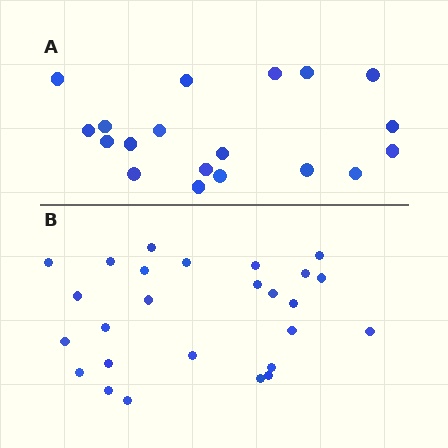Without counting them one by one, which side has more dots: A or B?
Region B (the bottom region) has more dots.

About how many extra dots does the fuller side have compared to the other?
Region B has roughly 8 or so more dots than region A.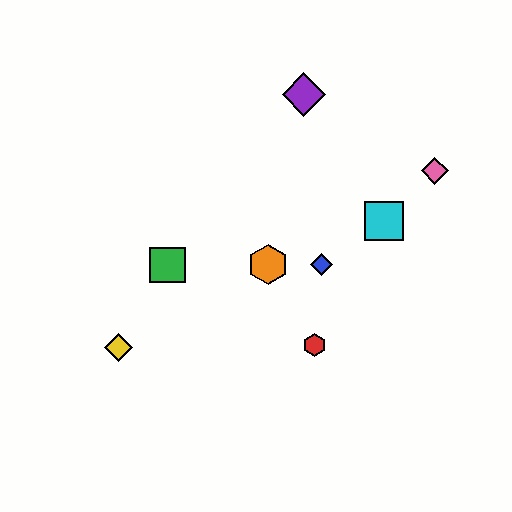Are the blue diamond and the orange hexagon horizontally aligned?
Yes, both are at y≈265.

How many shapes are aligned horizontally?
3 shapes (the blue diamond, the green square, the orange hexagon) are aligned horizontally.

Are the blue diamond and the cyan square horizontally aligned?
No, the blue diamond is at y≈265 and the cyan square is at y≈221.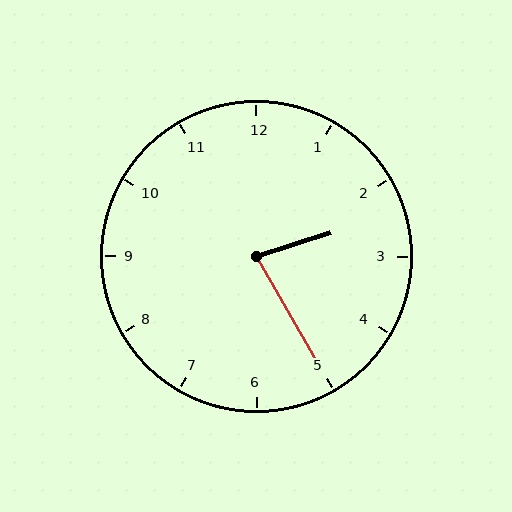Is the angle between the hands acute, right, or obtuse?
It is acute.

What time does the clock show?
2:25.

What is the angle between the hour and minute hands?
Approximately 78 degrees.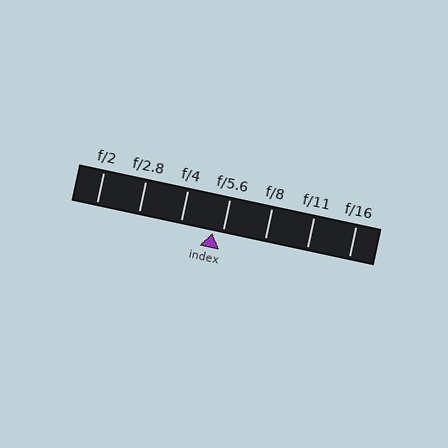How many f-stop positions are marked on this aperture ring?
There are 7 f-stop positions marked.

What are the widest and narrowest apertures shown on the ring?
The widest aperture shown is f/2 and the narrowest is f/16.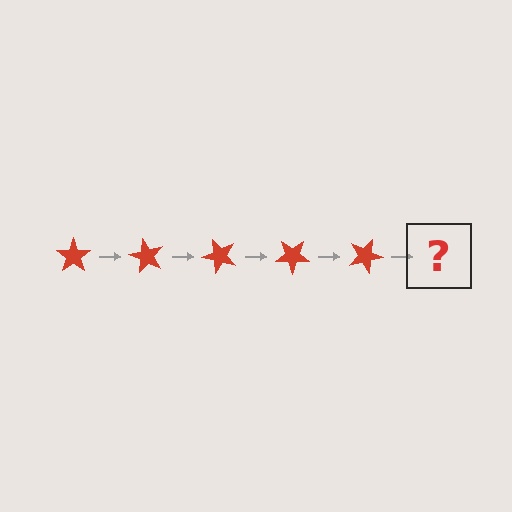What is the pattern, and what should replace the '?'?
The pattern is that the star rotates 60 degrees each step. The '?' should be a red star rotated 300 degrees.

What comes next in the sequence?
The next element should be a red star rotated 300 degrees.